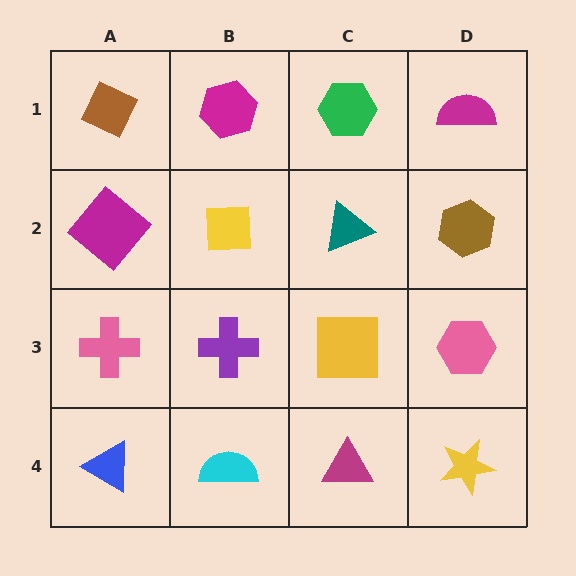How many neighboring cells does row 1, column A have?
2.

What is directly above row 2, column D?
A magenta semicircle.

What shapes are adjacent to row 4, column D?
A pink hexagon (row 3, column D), a magenta triangle (row 4, column C).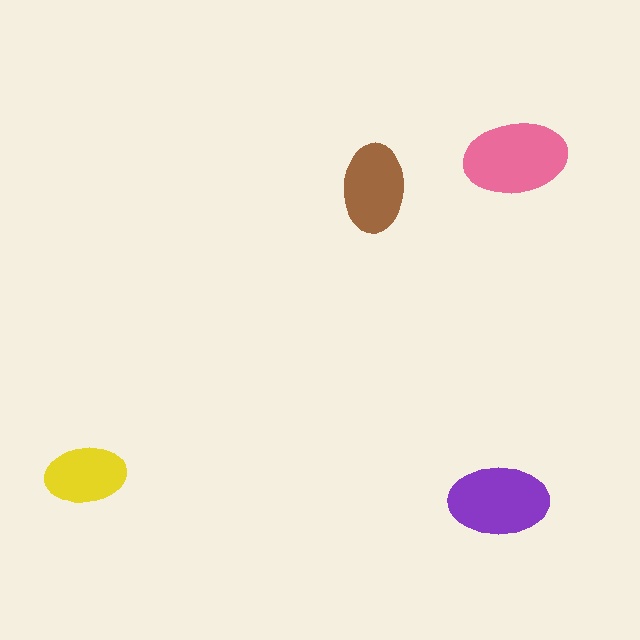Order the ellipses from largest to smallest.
the pink one, the purple one, the brown one, the yellow one.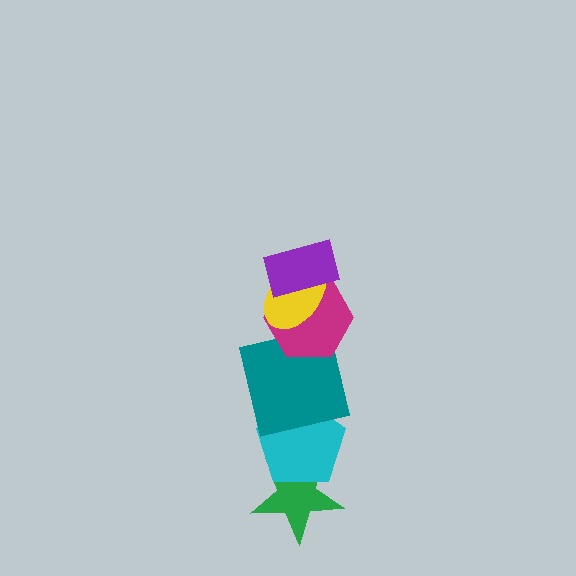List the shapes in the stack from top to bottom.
From top to bottom: the purple rectangle, the yellow ellipse, the magenta hexagon, the teal square, the cyan pentagon, the green star.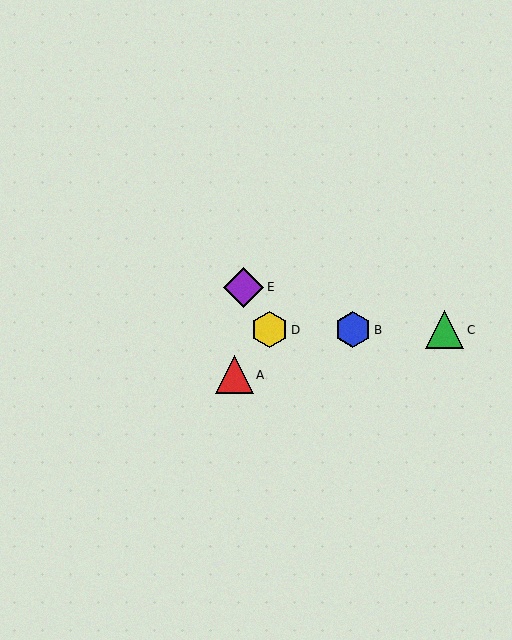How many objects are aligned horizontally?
3 objects (B, C, D) are aligned horizontally.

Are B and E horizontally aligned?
No, B is at y≈330 and E is at y≈287.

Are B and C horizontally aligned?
Yes, both are at y≈330.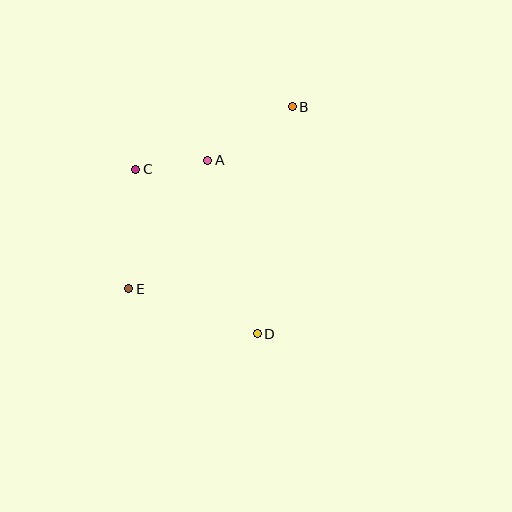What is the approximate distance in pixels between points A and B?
The distance between A and B is approximately 100 pixels.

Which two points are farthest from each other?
Points B and E are farthest from each other.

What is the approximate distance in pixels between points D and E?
The distance between D and E is approximately 136 pixels.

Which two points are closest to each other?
Points A and C are closest to each other.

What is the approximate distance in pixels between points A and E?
The distance between A and E is approximately 151 pixels.